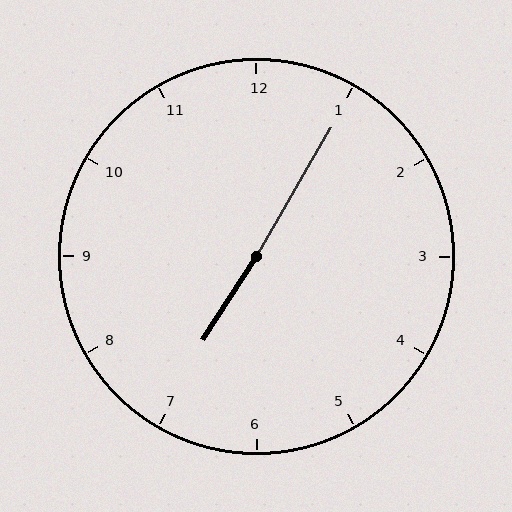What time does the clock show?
7:05.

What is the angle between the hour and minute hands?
Approximately 178 degrees.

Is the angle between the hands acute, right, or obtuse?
It is obtuse.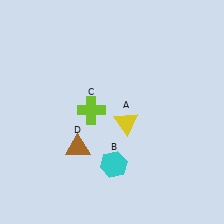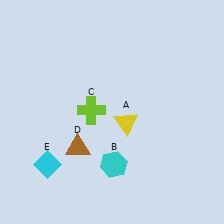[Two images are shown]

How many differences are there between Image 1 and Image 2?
There is 1 difference between the two images.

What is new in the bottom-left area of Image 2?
A cyan diamond (E) was added in the bottom-left area of Image 2.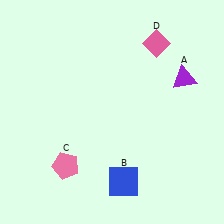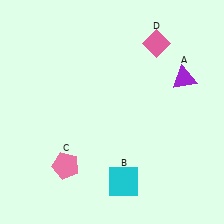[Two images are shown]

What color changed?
The square (B) changed from blue in Image 1 to cyan in Image 2.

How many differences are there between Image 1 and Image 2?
There is 1 difference between the two images.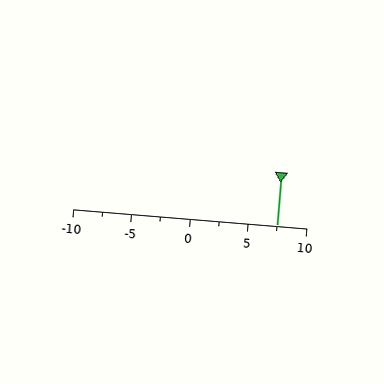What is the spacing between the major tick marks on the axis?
The major ticks are spaced 5 apart.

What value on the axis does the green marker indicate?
The marker indicates approximately 7.5.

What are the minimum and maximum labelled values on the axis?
The axis runs from -10 to 10.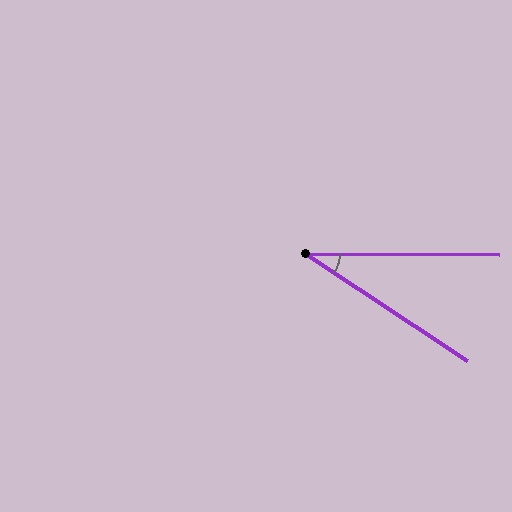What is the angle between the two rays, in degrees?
Approximately 33 degrees.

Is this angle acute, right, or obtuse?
It is acute.